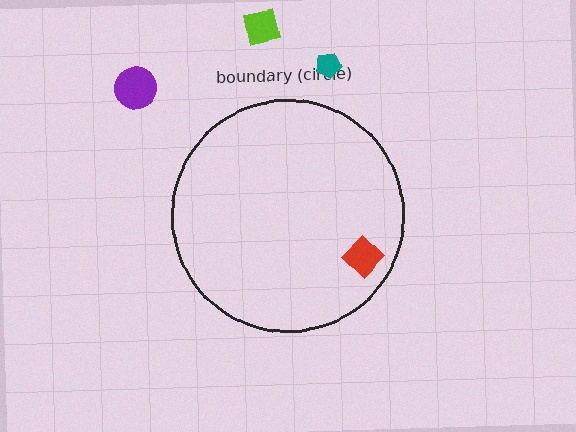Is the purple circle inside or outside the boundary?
Outside.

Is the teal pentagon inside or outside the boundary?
Outside.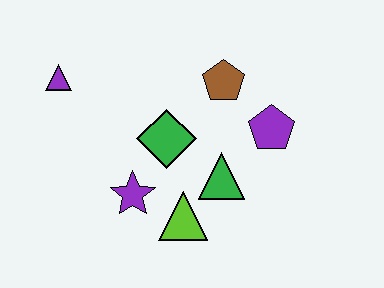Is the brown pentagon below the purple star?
No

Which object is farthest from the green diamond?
The purple triangle is farthest from the green diamond.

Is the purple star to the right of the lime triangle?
No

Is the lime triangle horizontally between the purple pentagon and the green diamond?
Yes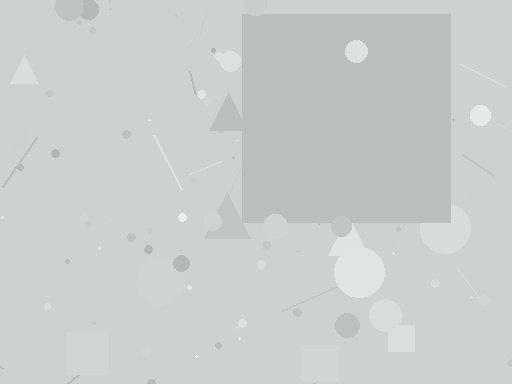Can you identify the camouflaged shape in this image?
The camouflaged shape is a square.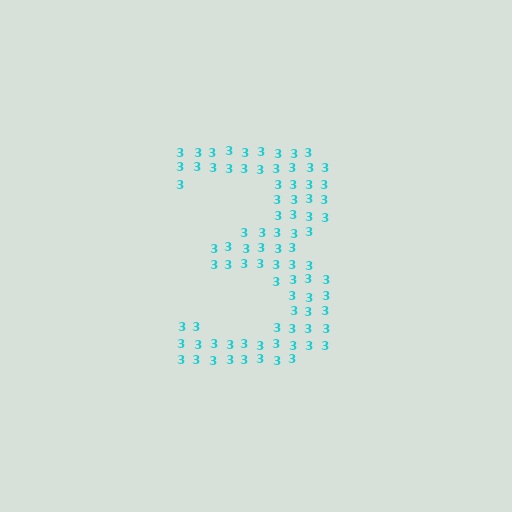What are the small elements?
The small elements are digit 3's.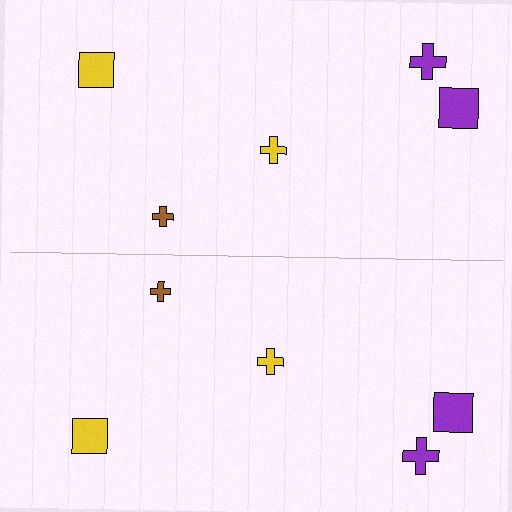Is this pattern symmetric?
Yes, this pattern has bilateral (reflection) symmetry.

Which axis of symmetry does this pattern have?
The pattern has a horizontal axis of symmetry running through the center of the image.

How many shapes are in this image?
There are 10 shapes in this image.